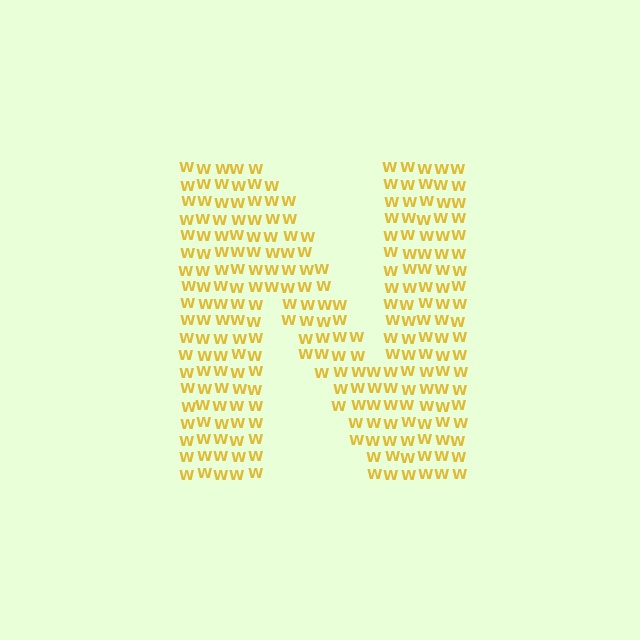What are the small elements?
The small elements are letter W's.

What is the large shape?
The large shape is the letter N.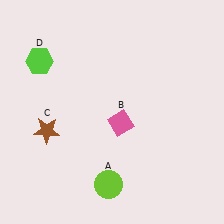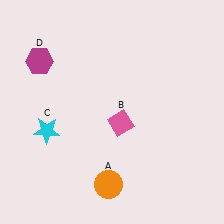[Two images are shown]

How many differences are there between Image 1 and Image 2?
There are 3 differences between the two images.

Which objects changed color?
A changed from lime to orange. C changed from brown to cyan. D changed from lime to magenta.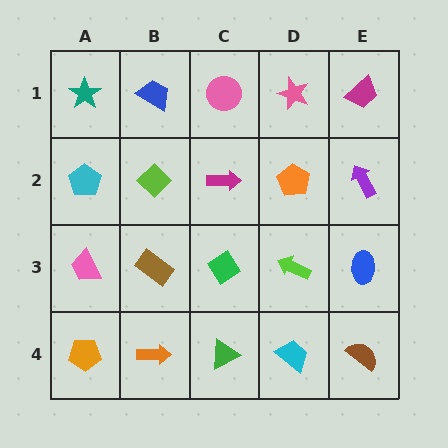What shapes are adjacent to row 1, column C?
A magenta arrow (row 2, column C), a blue trapezoid (row 1, column B), a pink star (row 1, column D).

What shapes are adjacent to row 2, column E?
A magenta trapezoid (row 1, column E), a blue ellipse (row 3, column E), an orange pentagon (row 2, column D).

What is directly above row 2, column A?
A teal star.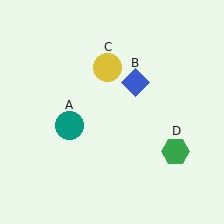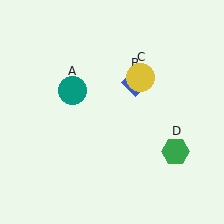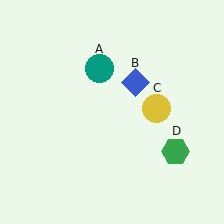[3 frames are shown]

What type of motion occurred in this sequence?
The teal circle (object A), yellow circle (object C) rotated clockwise around the center of the scene.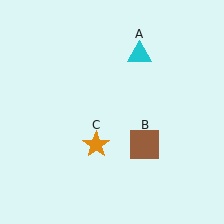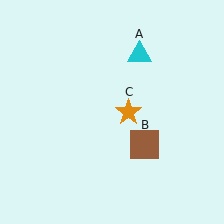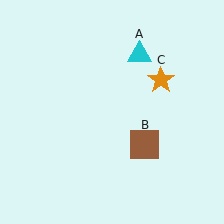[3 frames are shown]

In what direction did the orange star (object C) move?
The orange star (object C) moved up and to the right.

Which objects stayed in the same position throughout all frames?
Cyan triangle (object A) and brown square (object B) remained stationary.